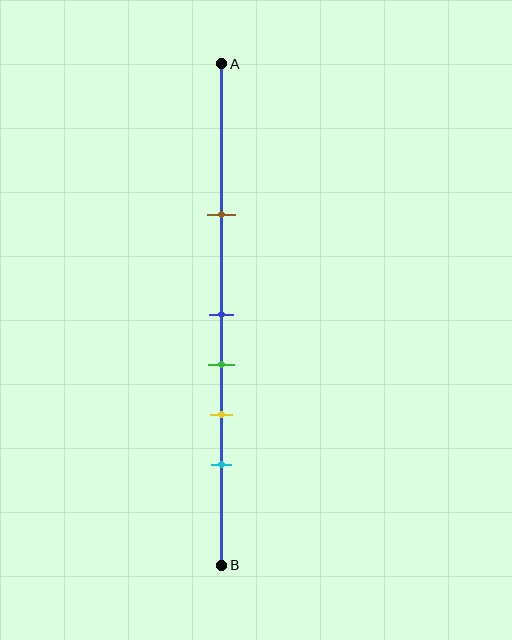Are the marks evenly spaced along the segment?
No, the marks are not evenly spaced.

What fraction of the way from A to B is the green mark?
The green mark is approximately 60% (0.6) of the way from A to B.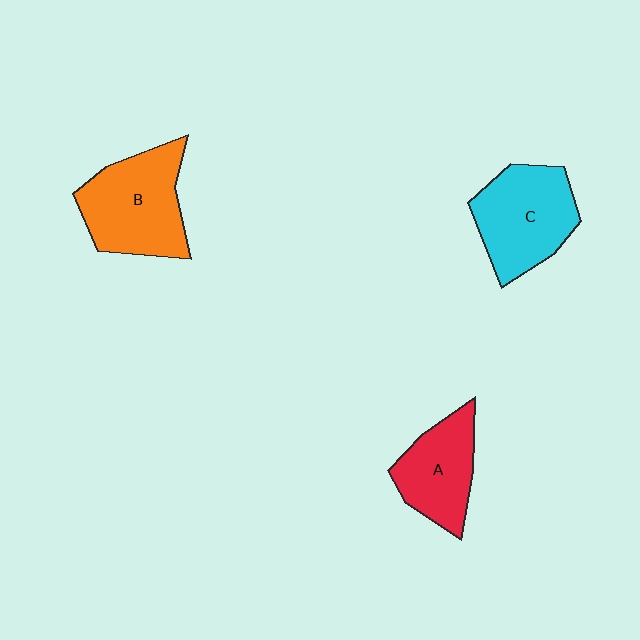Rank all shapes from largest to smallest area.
From largest to smallest: B (orange), C (cyan), A (red).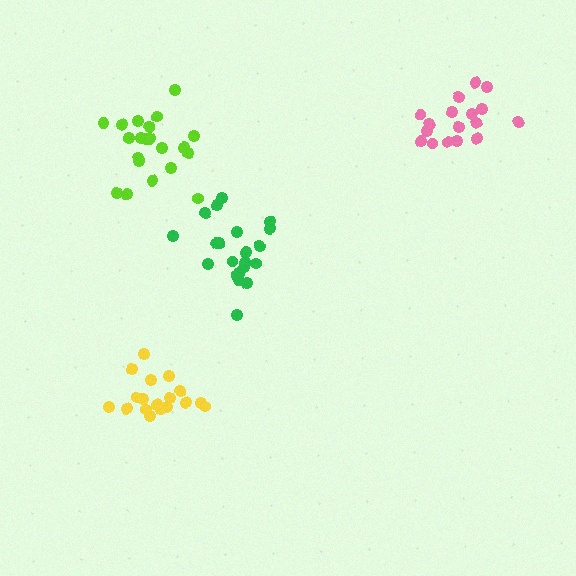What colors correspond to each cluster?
The clusters are colored: pink, lime, yellow, green.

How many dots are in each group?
Group 1: 17 dots, Group 2: 21 dots, Group 3: 18 dots, Group 4: 21 dots (77 total).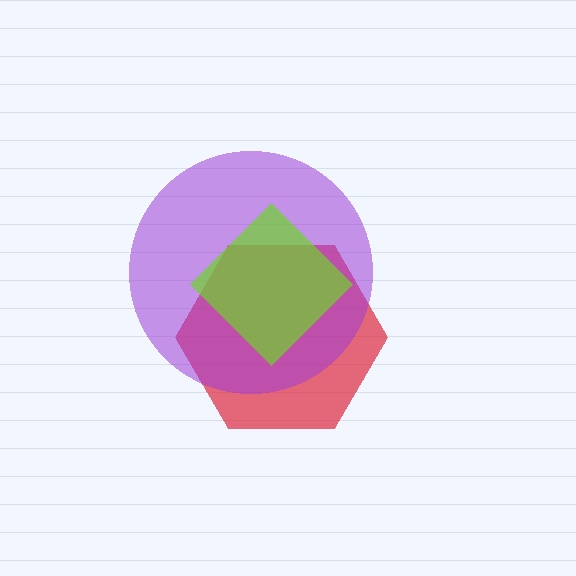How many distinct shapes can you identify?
There are 3 distinct shapes: a red hexagon, a purple circle, a lime diamond.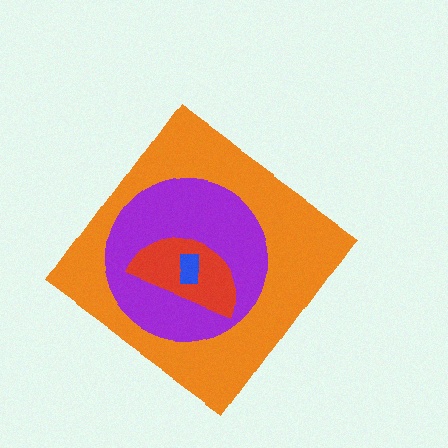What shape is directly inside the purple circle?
The red semicircle.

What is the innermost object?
The blue rectangle.